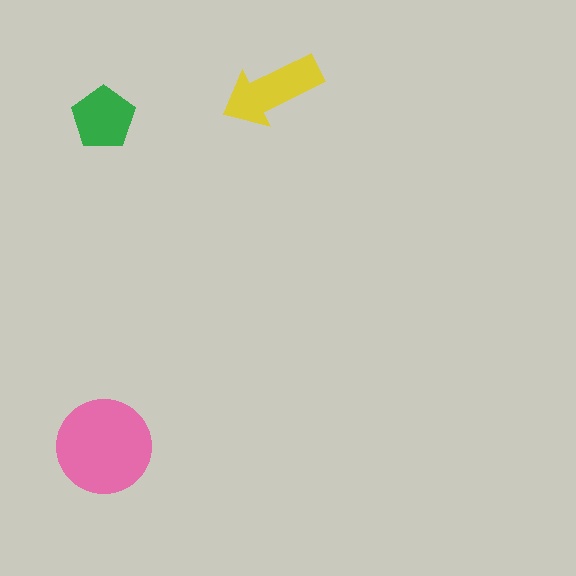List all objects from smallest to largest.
The green pentagon, the yellow arrow, the pink circle.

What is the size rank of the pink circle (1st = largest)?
1st.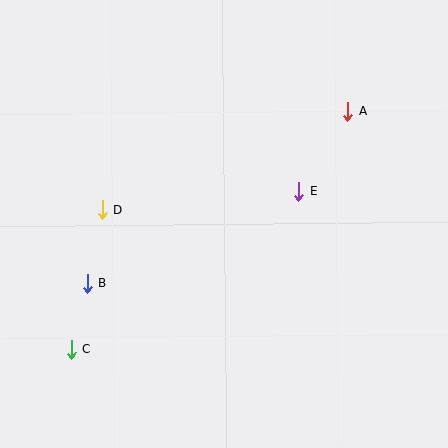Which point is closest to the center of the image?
Point E at (299, 192) is closest to the center.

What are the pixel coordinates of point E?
Point E is at (299, 192).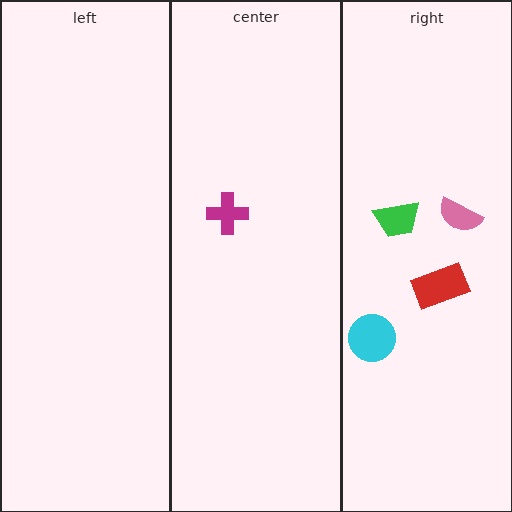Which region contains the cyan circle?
The right region.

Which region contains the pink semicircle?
The right region.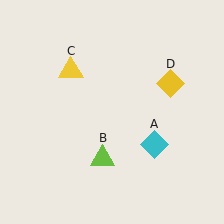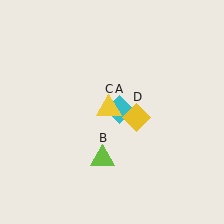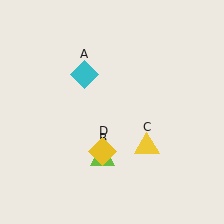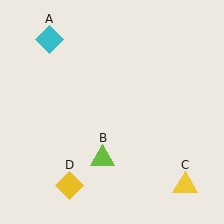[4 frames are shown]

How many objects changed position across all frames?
3 objects changed position: cyan diamond (object A), yellow triangle (object C), yellow diamond (object D).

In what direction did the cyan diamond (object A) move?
The cyan diamond (object A) moved up and to the left.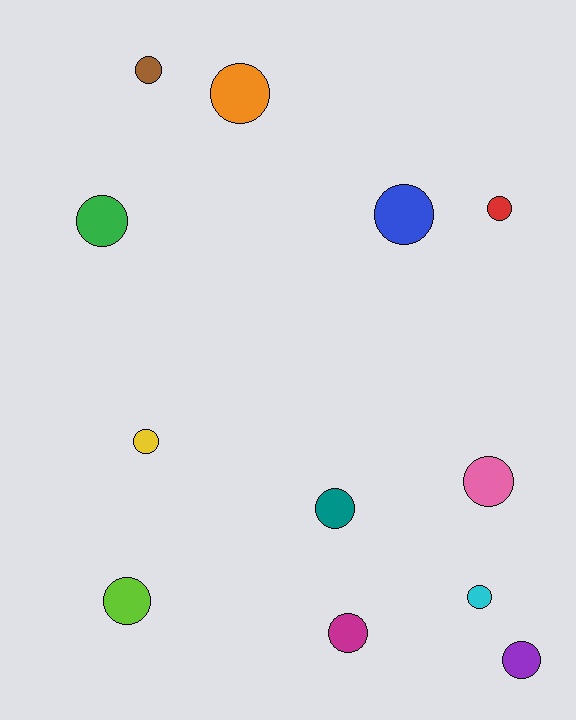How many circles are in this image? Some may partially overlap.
There are 12 circles.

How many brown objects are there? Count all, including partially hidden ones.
There is 1 brown object.